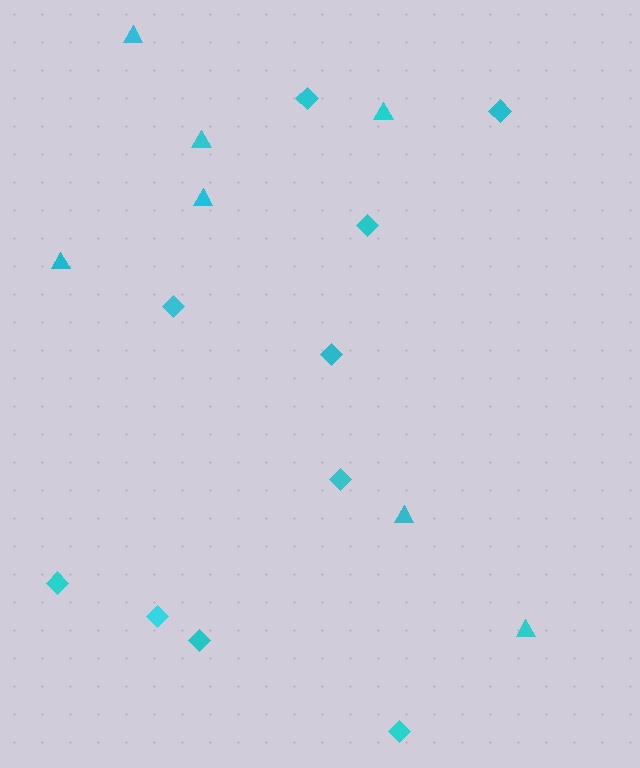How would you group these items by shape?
There are 2 groups: one group of diamonds (10) and one group of triangles (7).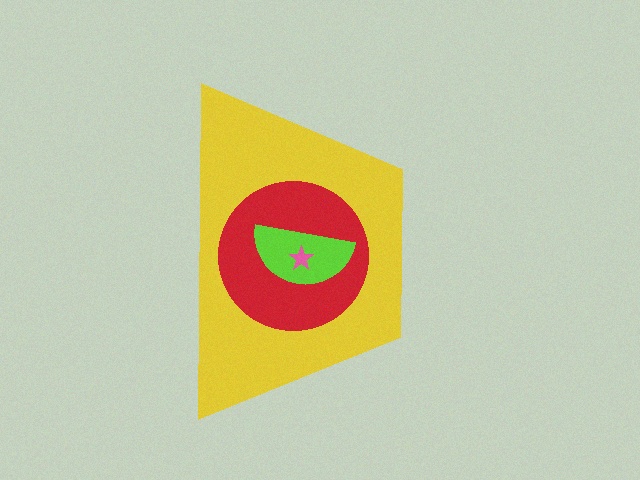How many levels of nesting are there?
4.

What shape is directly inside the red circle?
The lime semicircle.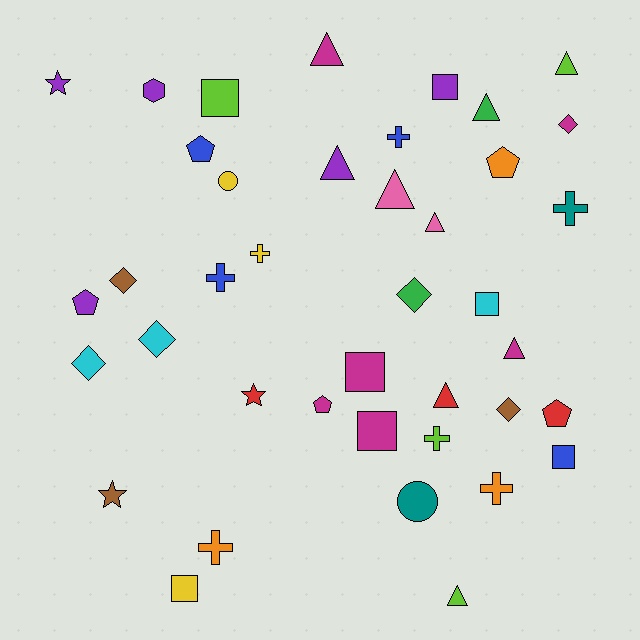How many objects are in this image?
There are 40 objects.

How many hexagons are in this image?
There is 1 hexagon.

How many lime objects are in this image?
There are 4 lime objects.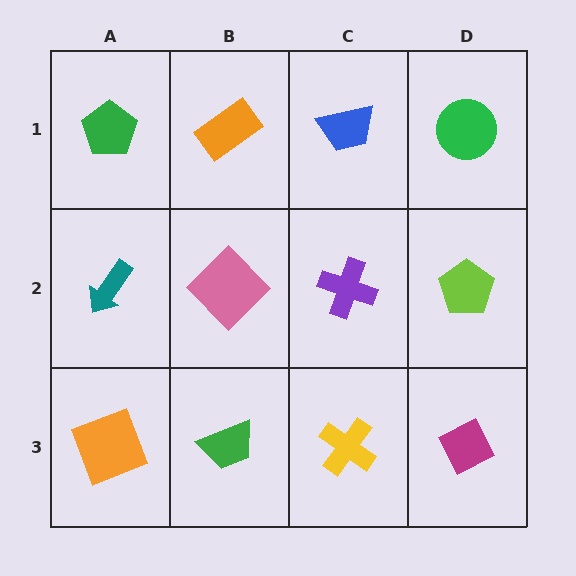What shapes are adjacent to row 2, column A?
A green pentagon (row 1, column A), an orange square (row 3, column A), a pink diamond (row 2, column B).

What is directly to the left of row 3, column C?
A green trapezoid.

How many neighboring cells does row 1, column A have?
2.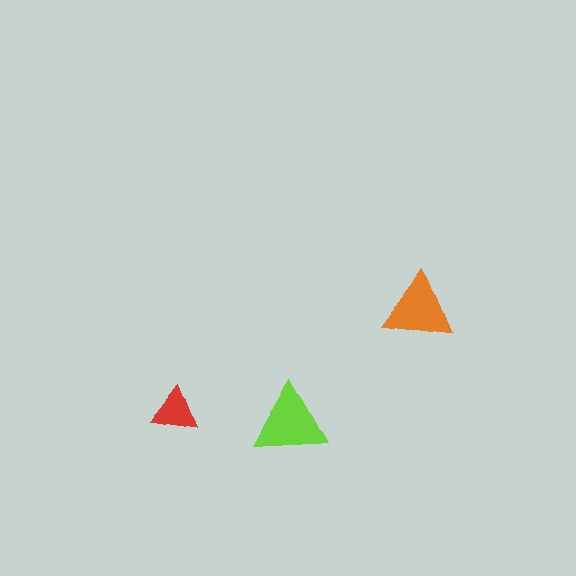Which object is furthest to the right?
The orange triangle is rightmost.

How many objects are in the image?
There are 3 objects in the image.